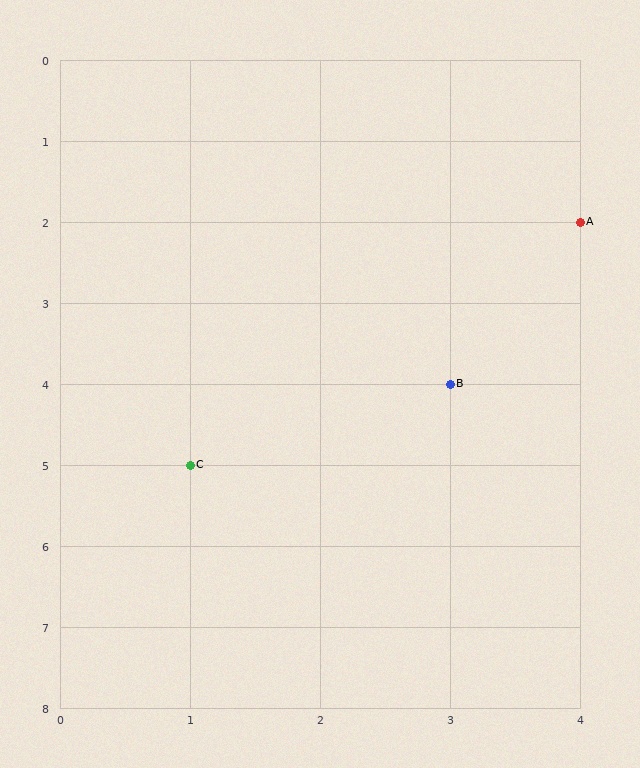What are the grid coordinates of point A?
Point A is at grid coordinates (4, 2).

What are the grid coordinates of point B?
Point B is at grid coordinates (3, 4).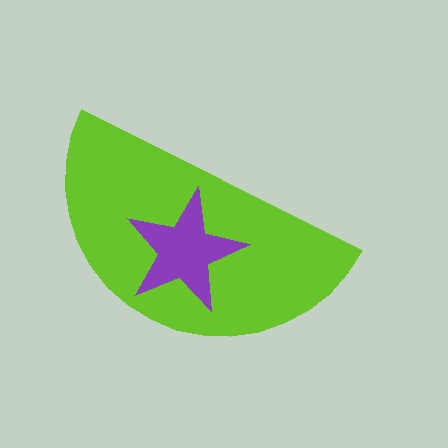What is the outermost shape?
The lime semicircle.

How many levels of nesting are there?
2.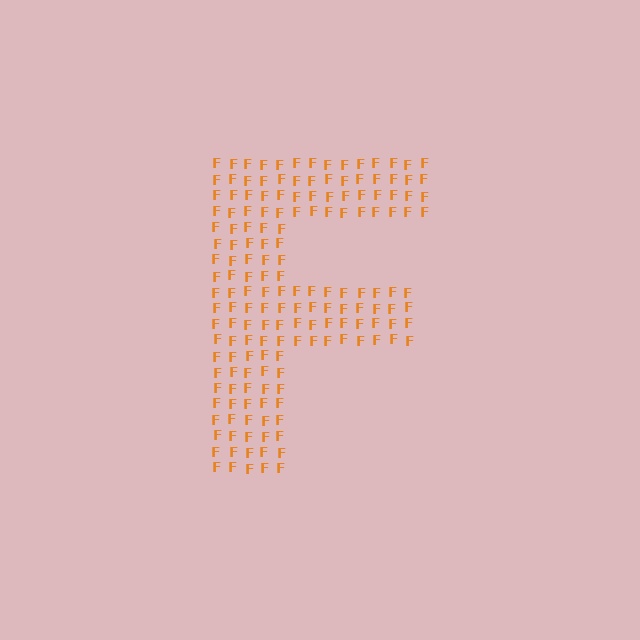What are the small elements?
The small elements are letter F's.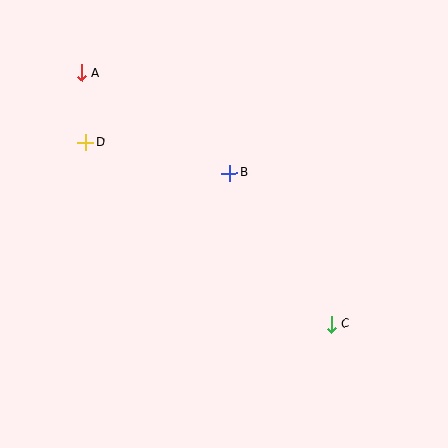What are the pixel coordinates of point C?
Point C is at (331, 324).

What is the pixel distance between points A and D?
The distance between A and D is 69 pixels.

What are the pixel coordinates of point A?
Point A is at (82, 73).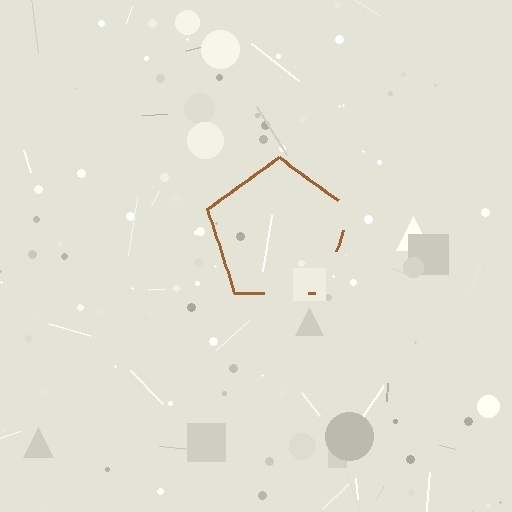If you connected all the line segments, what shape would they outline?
They would outline a pentagon.